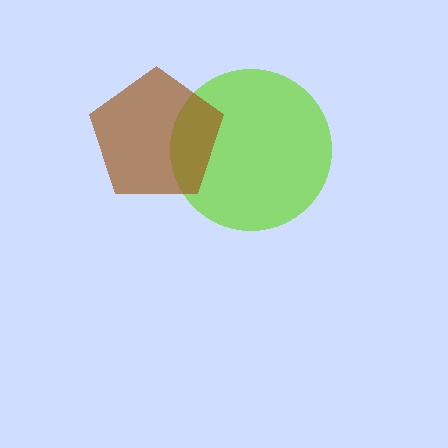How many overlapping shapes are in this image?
There are 2 overlapping shapes in the image.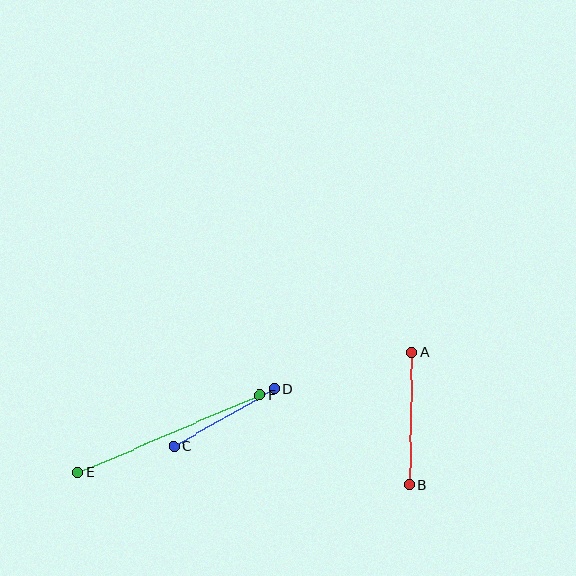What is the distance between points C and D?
The distance is approximately 115 pixels.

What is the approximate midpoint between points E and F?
The midpoint is at approximately (169, 434) pixels.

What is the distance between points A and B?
The distance is approximately 133 pixels.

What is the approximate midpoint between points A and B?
The midpoint is at approximately (410, 418) pixels.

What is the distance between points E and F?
The distance is approximately 198 pixels.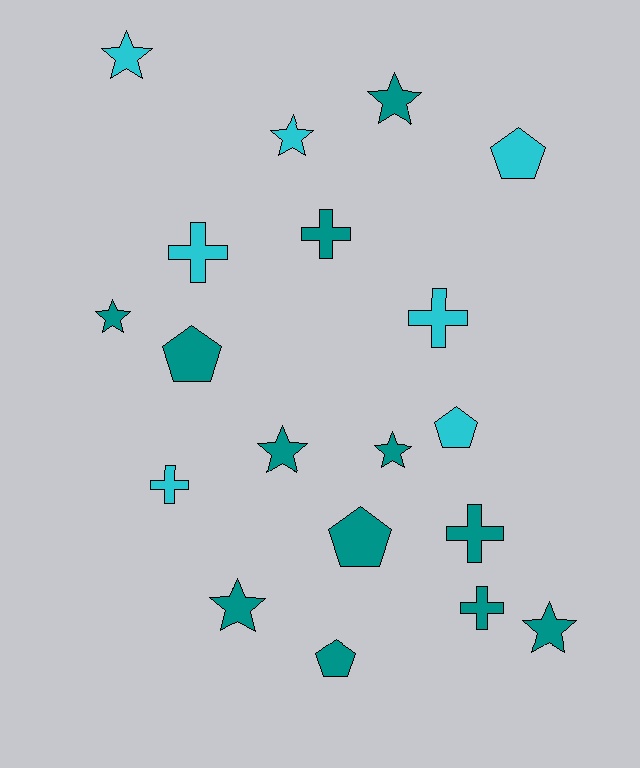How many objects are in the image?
There are 19 objects.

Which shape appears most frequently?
Star, with 8 objects.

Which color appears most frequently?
Teal, with 12 objects.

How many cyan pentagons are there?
There are 2 cyan pentagons.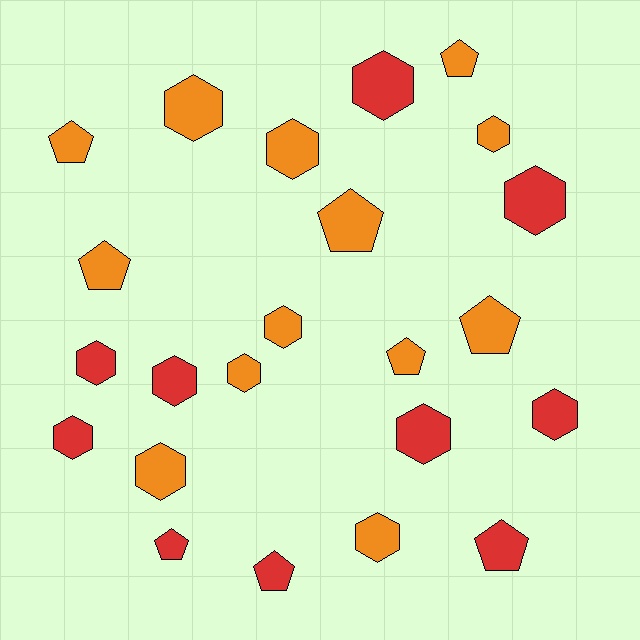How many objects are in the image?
There are 23 objects.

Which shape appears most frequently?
Hexagon, with 14 objects.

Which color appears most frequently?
Orange, with 13 objects.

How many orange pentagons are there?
There are 6 orange pentagons.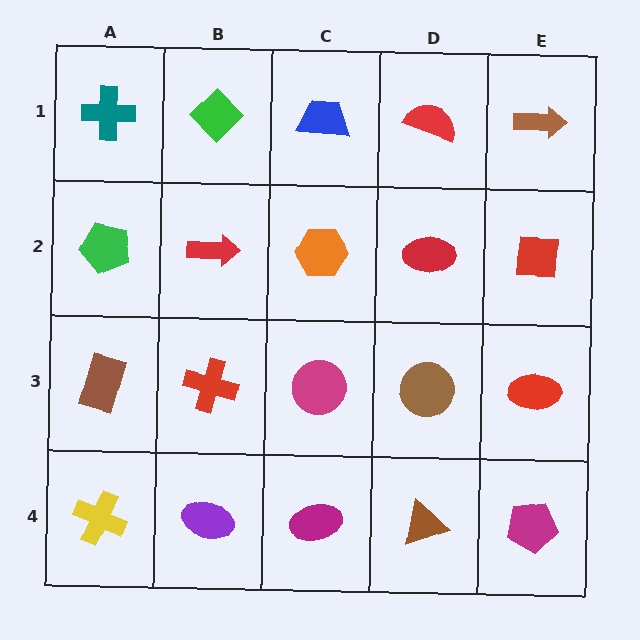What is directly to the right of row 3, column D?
A red ellipse.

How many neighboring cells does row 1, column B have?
3.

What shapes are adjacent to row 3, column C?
An orange hexagon (row 2, column C), a magenta ellipse (row 4, column C), a red cross (row 3, column B), a brown circle (row 3, column D).